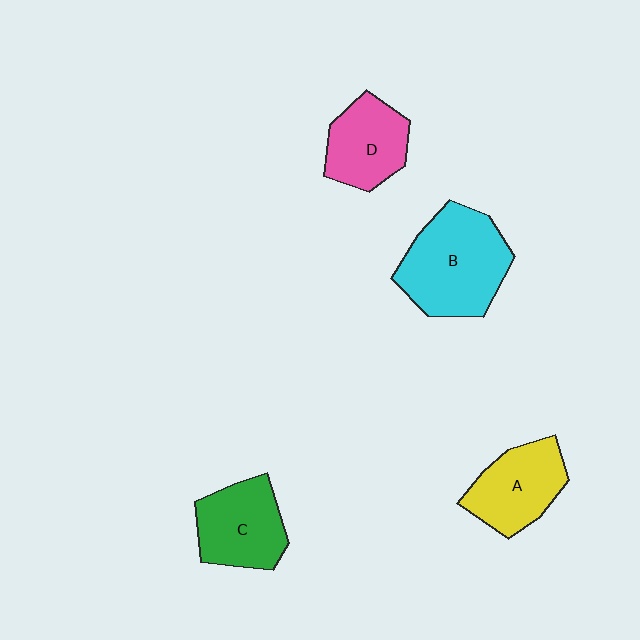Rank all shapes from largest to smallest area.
From largest to smallest: B (cyan), C (green), A (yellow), D (pink).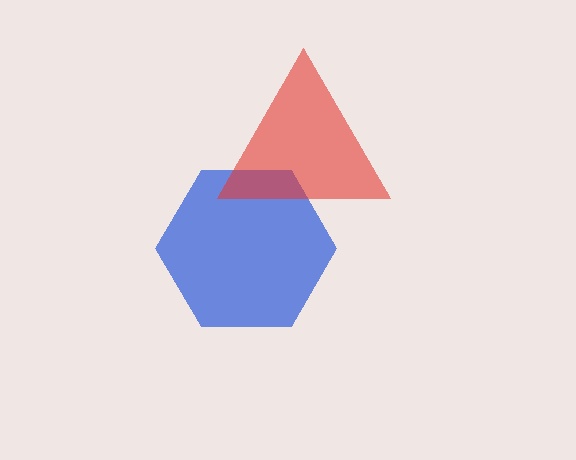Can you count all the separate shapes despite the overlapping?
Yes, there are 2 separate shapes.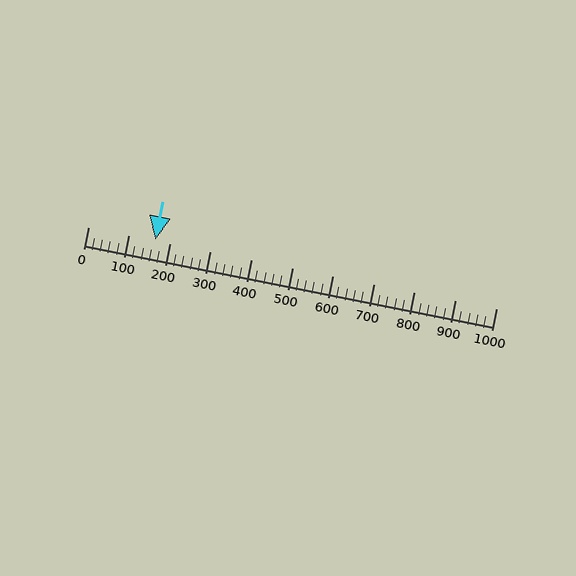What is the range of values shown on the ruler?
The ruler shows values from 0 to 1000.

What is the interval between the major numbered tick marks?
The major tick marks are spaced 100 units apart.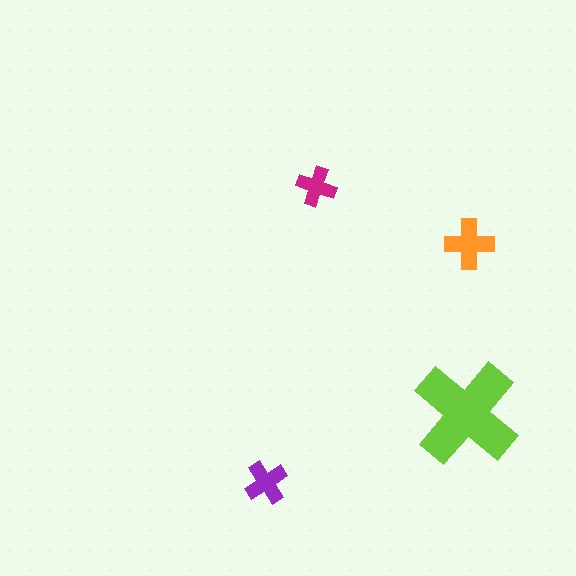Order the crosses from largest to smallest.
the lime one, the orange one, the purple one, the magenta one.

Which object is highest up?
The magenta cross is topmost.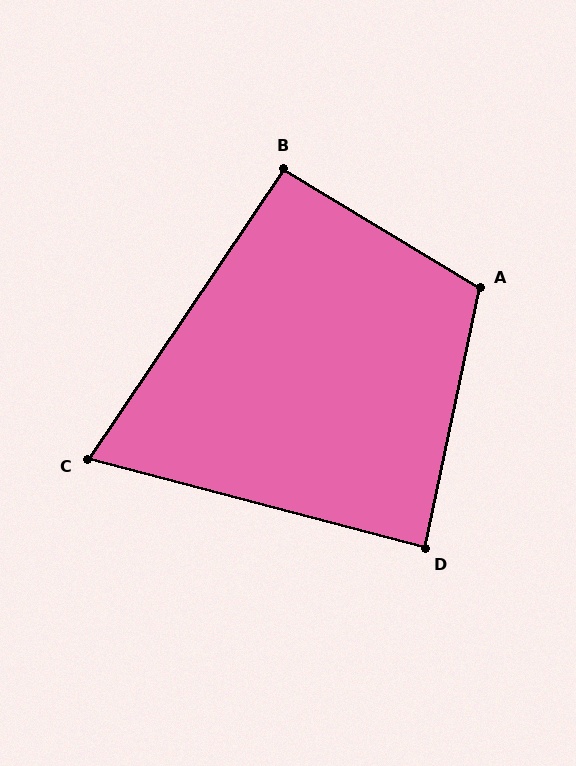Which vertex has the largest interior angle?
A, at approximately 109 degrees.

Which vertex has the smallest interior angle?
C, at approximately 71 degrees.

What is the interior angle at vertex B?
Approximately 93 degrees (approximately right).